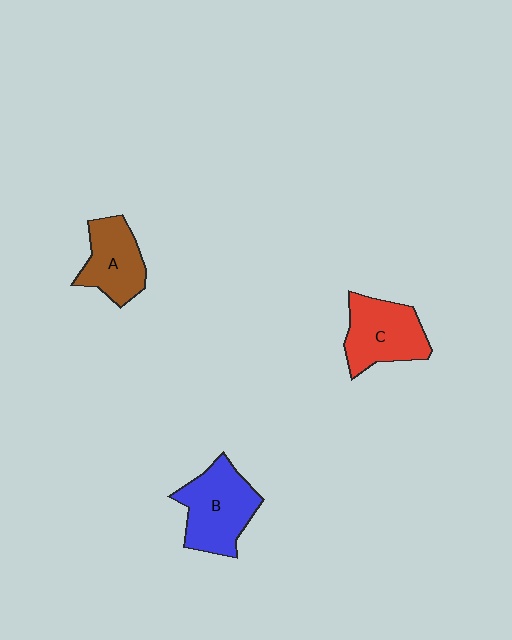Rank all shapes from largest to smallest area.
From largest to smallest: B (blue), C (red), A (brown).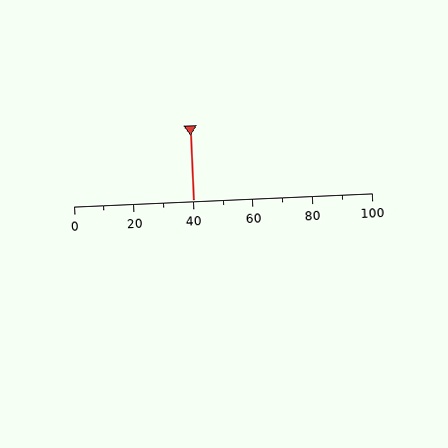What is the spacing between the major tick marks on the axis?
The major ticks are spaced 20 apart.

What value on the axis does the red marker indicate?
The marker indicates approximately 40.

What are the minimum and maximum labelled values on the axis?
The axis runs from 0 to 100.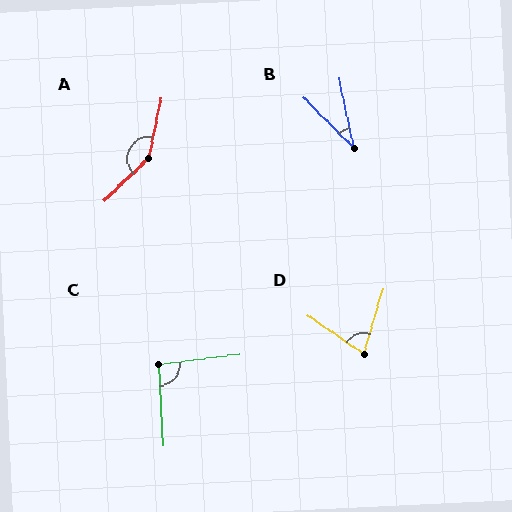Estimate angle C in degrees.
Approximately 94 degrees.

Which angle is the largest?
A, at approximately 146 degrees.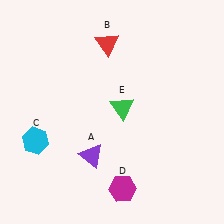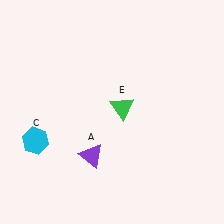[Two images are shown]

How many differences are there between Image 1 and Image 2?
There are 2 differences between the two images.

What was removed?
The magenta hexagon (D), the red triangle (B) were removed in Image 2.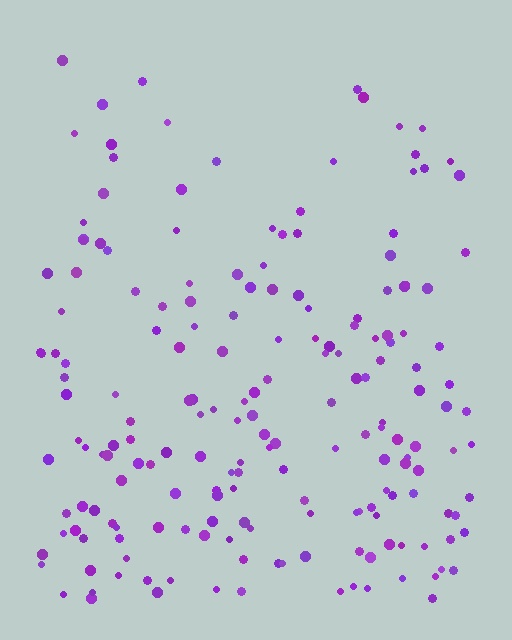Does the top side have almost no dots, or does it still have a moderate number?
Still a moderate number, just noticeably fewer than the bottom.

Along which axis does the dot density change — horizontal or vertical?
Vertical.